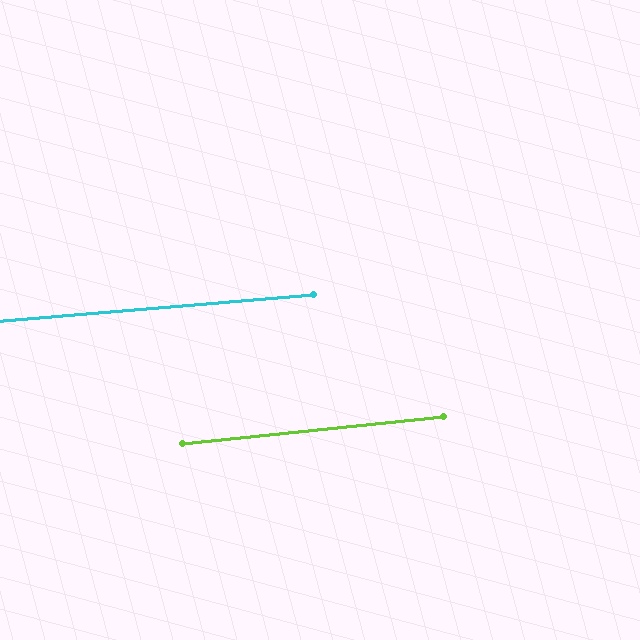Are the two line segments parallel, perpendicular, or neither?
Parallel — their directions differ by only 1.2°.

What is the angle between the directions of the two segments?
Approximately 1 degree.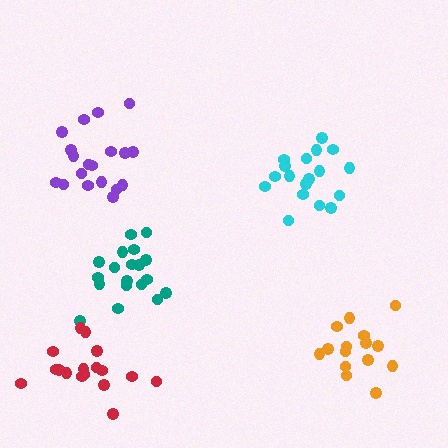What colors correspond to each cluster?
The clusters are colored: cyan, teal, purple, orange, red.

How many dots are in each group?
Group 1: 18 dots, Group 2: 19 dots, Group 3: 19 dots, Group 4: 15 dots, Group 5: 17 dots (88 total).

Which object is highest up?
The purple cluster is topmost.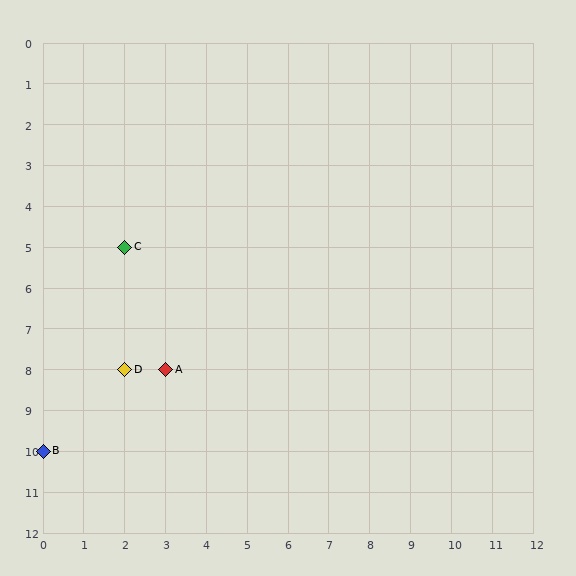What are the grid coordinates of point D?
Point D is at grid coordinates (2, 8).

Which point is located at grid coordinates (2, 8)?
Point D is at (2, 8).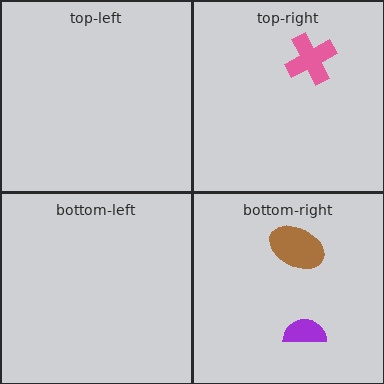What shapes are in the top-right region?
The pink cross.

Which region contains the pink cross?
The top-right region.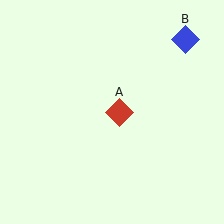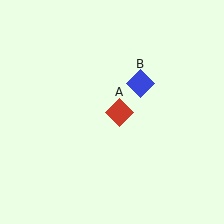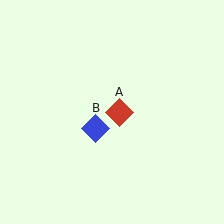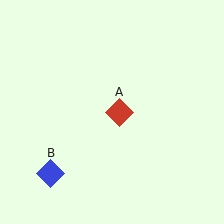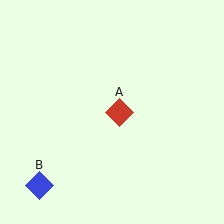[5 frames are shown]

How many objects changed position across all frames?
1 object changed position: blue diamond (object B).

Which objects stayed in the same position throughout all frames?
Red diamond (object A) remained stationary.